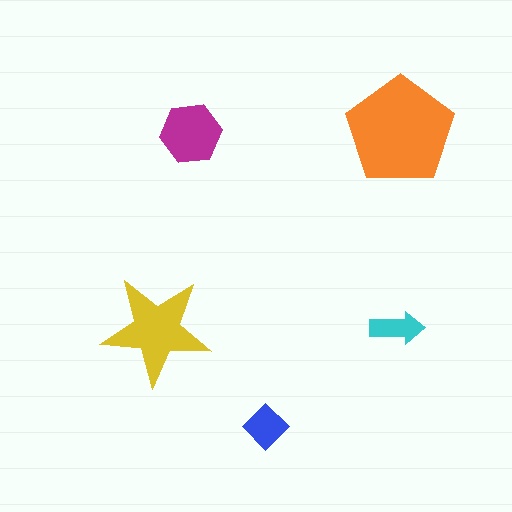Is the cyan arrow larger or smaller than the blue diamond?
Smaller.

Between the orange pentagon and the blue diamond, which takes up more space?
The orange pentagon.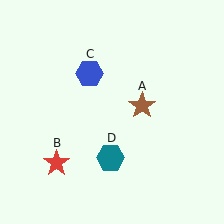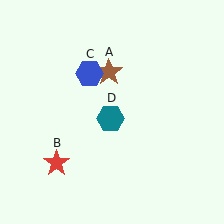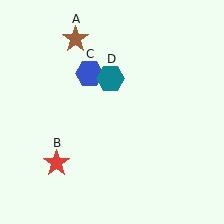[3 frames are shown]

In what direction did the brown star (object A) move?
The brown star (object A) moved up and to the left.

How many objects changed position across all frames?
2 objects changed position: brown star (object A), teal hexagon (object D).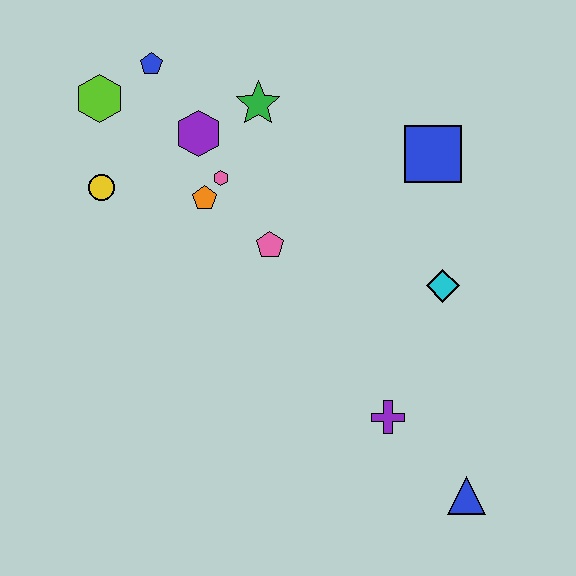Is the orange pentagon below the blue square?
Yes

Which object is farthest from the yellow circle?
The blue triangle is farthest from the yellow circle.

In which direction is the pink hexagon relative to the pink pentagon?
The pink hexagon is above the pink pentagon.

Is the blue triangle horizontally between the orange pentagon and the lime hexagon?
No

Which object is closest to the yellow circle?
The lime hexagon is closest to the yellow circle.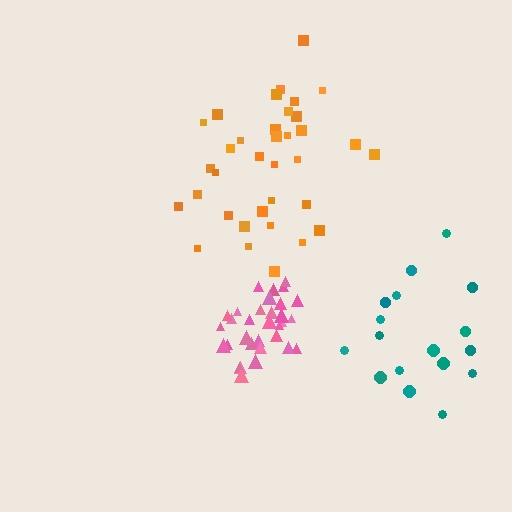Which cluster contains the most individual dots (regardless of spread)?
Orange (35).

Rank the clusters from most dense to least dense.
pink, teal, orange.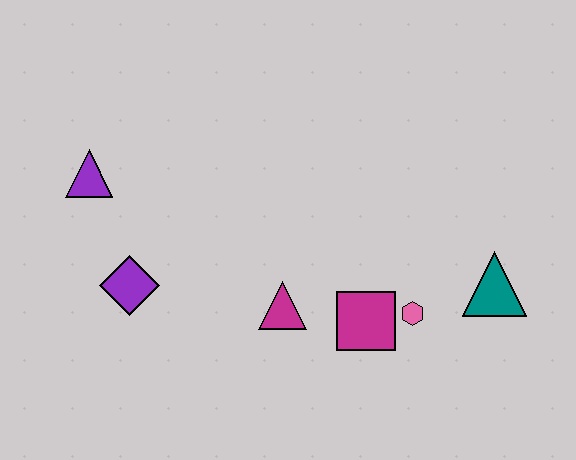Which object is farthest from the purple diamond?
The teal triangle is farthest from the purple diamond.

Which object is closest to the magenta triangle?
The magenta square is closest to the magenta triangle.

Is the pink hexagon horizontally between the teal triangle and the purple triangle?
Yes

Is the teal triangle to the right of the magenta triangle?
Yes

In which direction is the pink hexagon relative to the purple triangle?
The pink hexagon is to the right of the purple triangle.